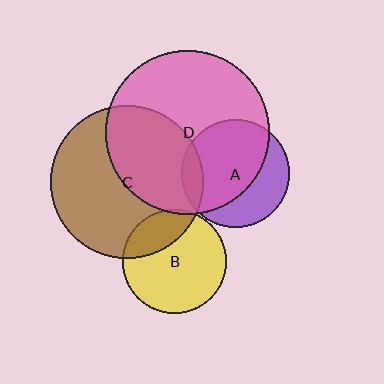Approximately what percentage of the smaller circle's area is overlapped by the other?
Approximately 5%.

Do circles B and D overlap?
Yes.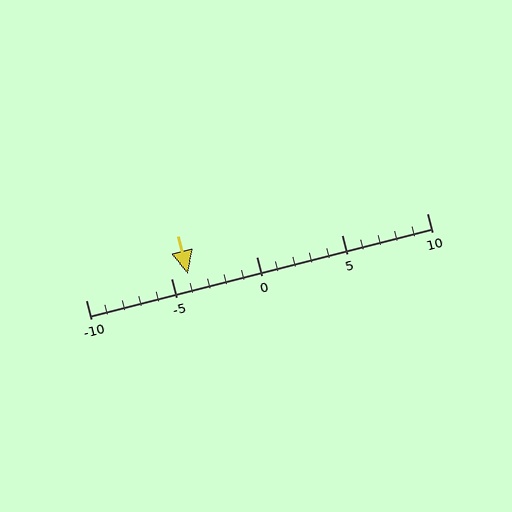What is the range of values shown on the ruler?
The ruler shows values from -10 to 10.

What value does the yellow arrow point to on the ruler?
The yellow arrow points to approximately -4.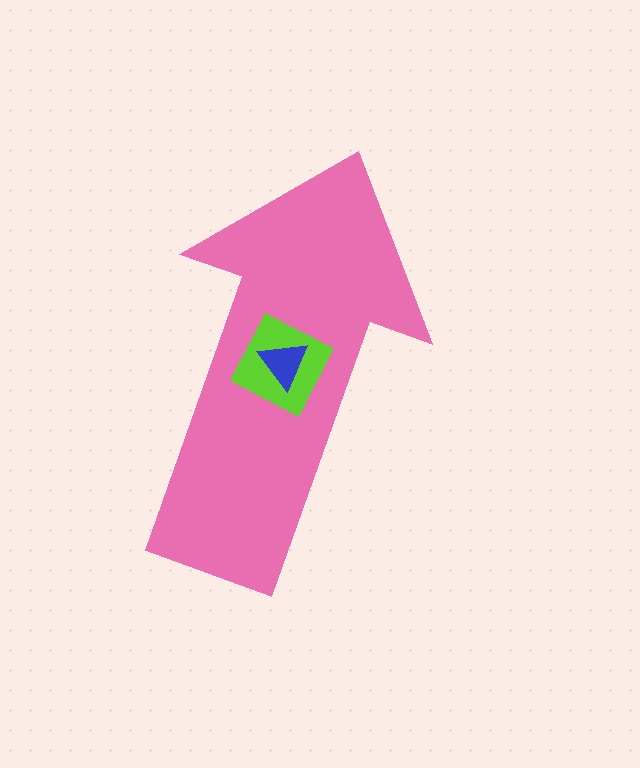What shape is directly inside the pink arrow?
The lime diamond.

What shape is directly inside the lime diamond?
The blue triangle.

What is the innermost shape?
The blue triangle.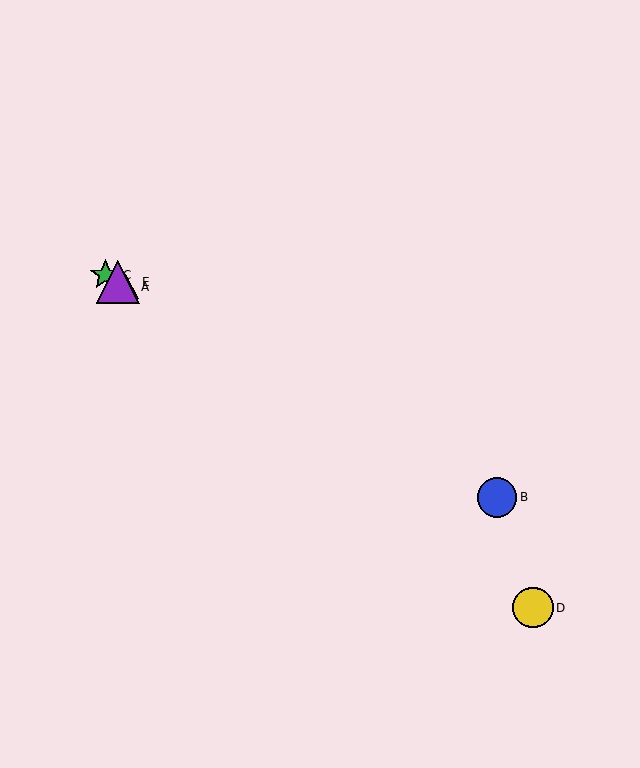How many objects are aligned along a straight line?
4 objects (A, B, C, E) are aligned along a straight line.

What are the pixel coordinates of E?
Object E is at (118, 282).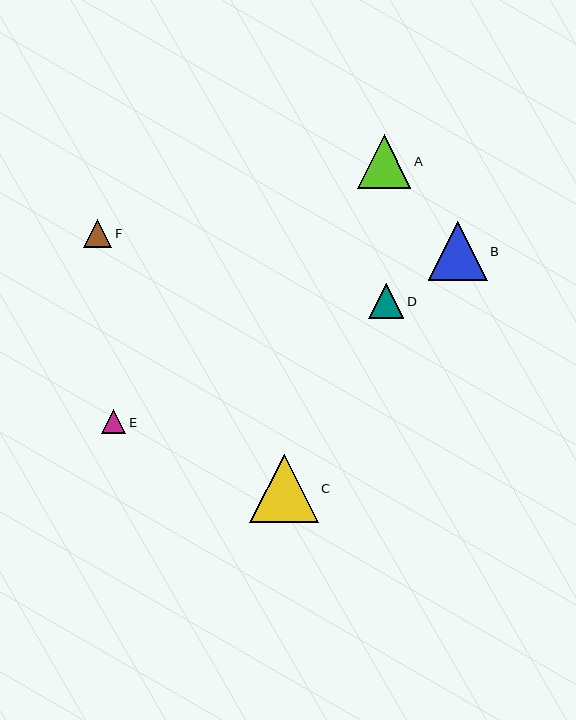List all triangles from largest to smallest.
From largest to smallest: C, B, A, D, F, E.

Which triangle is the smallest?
Triangle E is the smallest with a size of approximately 24 pixels.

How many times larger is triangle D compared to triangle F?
Triangle D is approximately 1.2 times the size of triangle F.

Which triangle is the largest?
Triangle C is the largest with a size of approximately 68 pixels.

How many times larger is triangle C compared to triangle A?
Triangle C is approximately 1.3 times the size of triangle A.